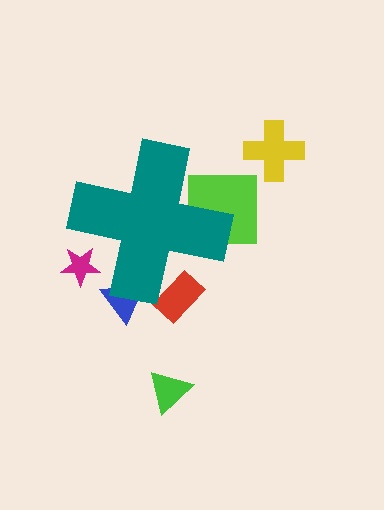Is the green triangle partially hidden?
No, the green triangle is fully visible.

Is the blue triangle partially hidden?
Yes, the blue triangle is partially hidden behind the teal cross.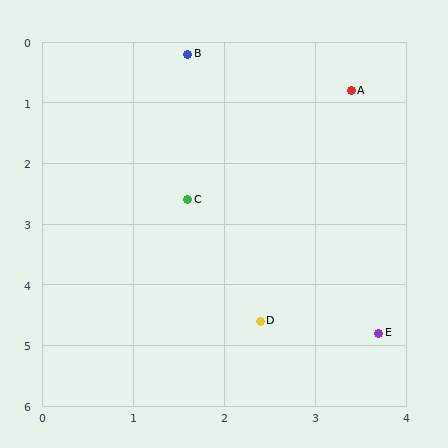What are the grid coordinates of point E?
Point E is at approximately (3.7, 4.8).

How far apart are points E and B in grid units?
Points E and B are about 5.1 grid units apart.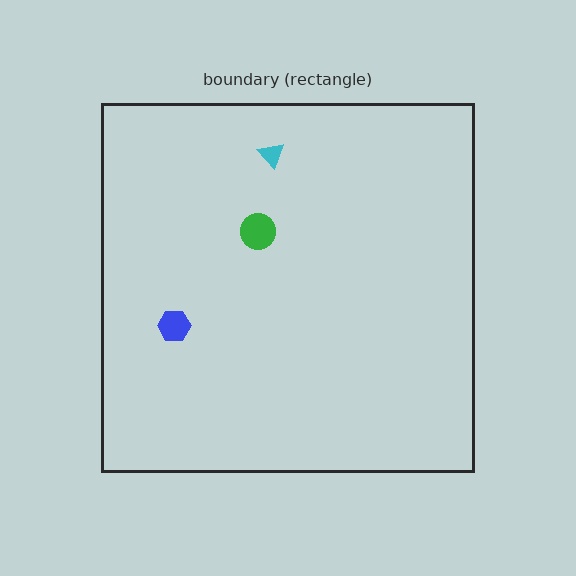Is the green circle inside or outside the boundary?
Inside.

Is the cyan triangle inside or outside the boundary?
Inside.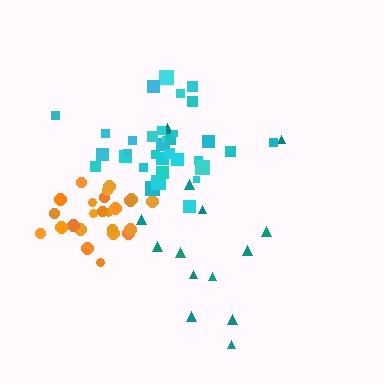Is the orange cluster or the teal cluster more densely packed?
Orange.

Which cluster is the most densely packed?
Orange.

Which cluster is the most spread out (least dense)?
Teal.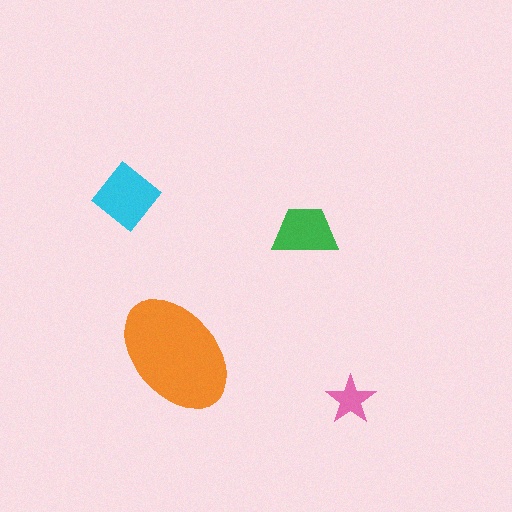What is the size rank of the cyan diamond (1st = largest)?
2nd.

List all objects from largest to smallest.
The orange ellipse, the cyan diamond, the green trapezoid, the pink star.